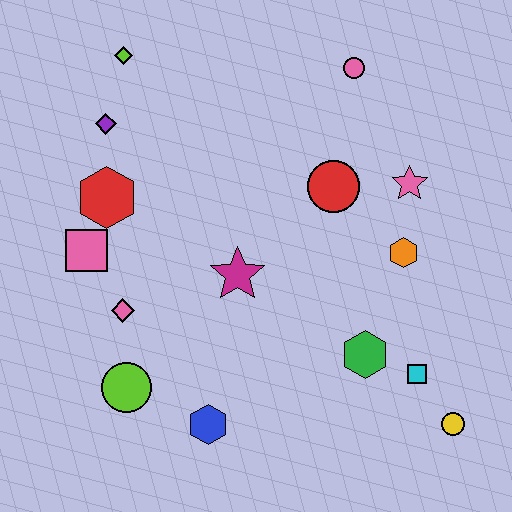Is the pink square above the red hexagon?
No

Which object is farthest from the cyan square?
The lime diamond is farthest from the cyan square.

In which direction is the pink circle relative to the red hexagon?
The pink circle is to the right of the red hexagon.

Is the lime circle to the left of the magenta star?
Yes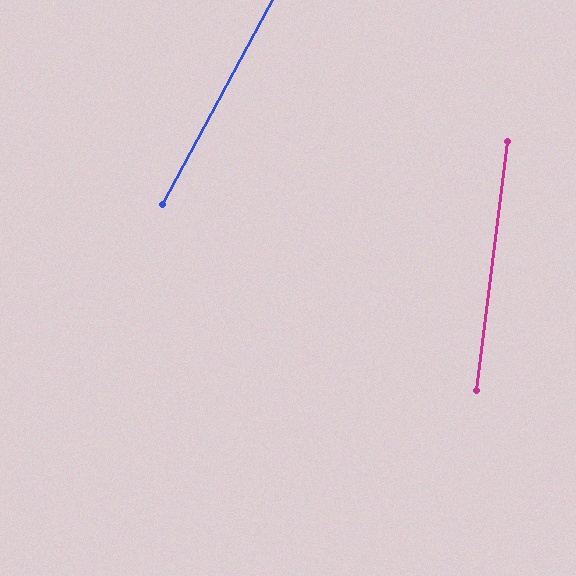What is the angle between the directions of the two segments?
Approximately 21 degrees.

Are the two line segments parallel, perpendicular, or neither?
Neither parallel nor perpendicular — they differ by about 21°.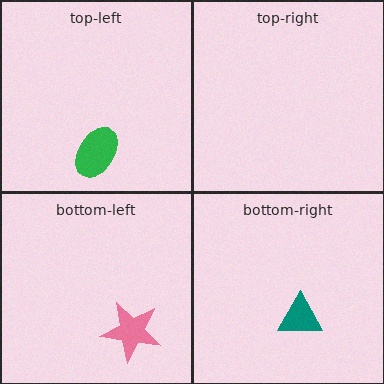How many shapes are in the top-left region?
1.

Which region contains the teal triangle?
The bottom-right region.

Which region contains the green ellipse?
The top-left region.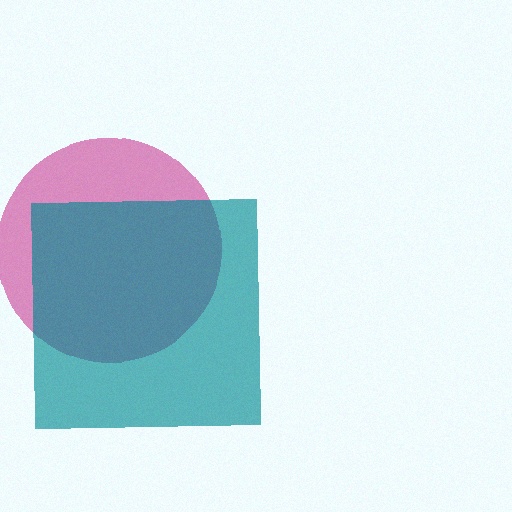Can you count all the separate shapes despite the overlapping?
Yes, there are 2 separate shapes.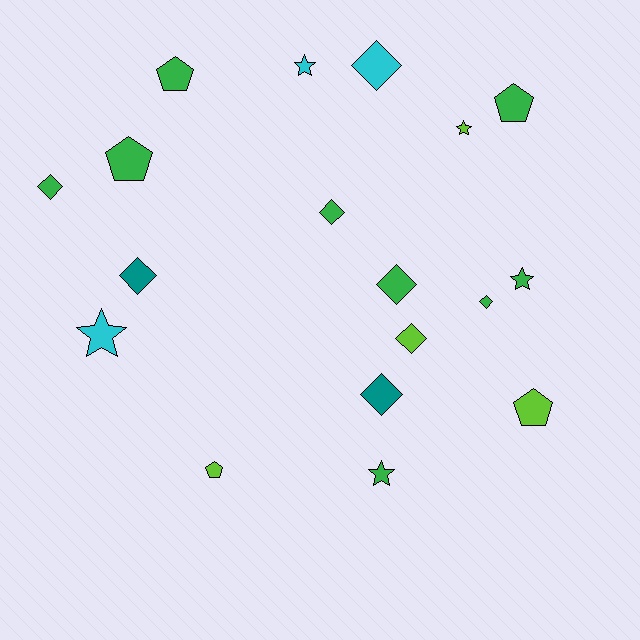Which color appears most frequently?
Green, with 9 objects.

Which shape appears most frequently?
Diamond, with 8 objects.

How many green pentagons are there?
There are 3 green pentagons.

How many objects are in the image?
There are 18 objects.